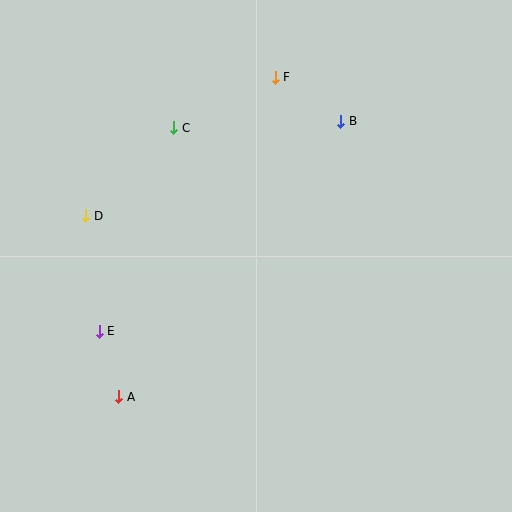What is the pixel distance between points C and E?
The distance between C and E is 217 pixels.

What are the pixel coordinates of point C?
Point C is at (174, 128).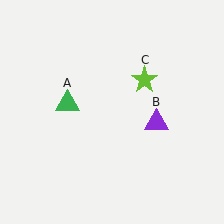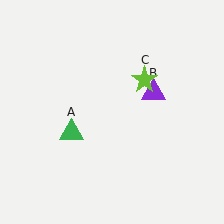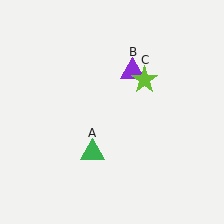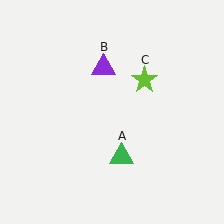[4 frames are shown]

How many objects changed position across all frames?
2 objects changed position: green triangle (object A), purple triangle (object B).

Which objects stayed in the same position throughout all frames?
Lime star (object C) remained stationary.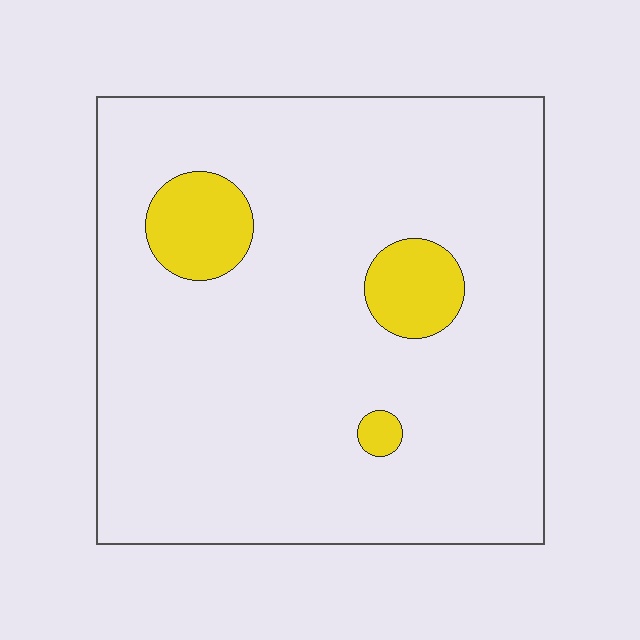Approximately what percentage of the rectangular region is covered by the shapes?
Approximately 10%.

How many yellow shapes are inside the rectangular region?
3.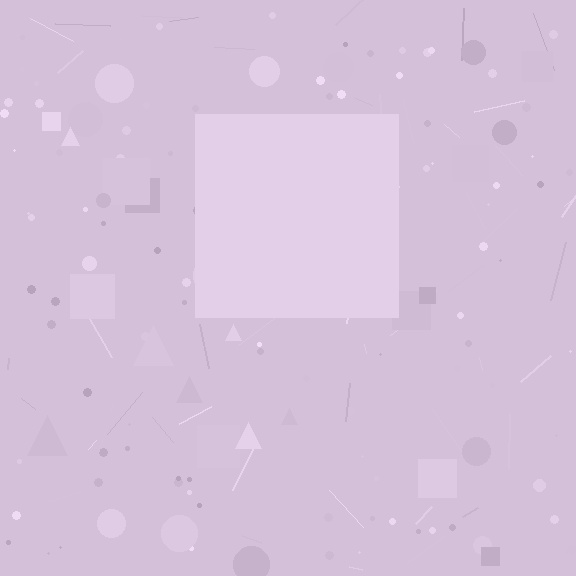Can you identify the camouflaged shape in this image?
The camouflaged shape is a square.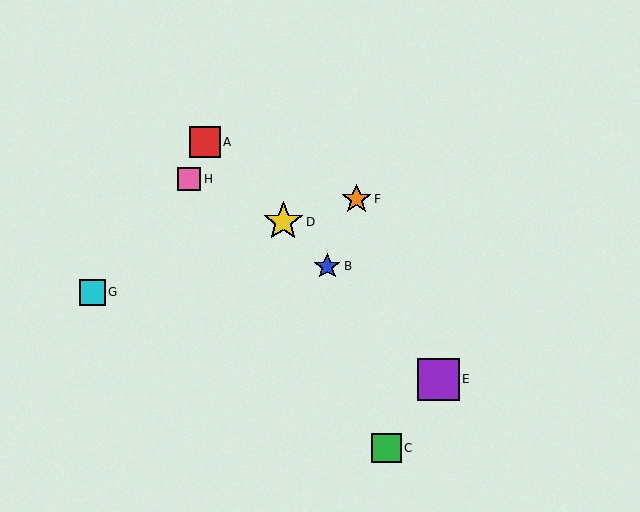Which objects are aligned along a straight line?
Objects A, B, D, E are aligned along a straight line.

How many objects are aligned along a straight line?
4 objects (A, B, D, E) are aligned along a straight line.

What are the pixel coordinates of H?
Object H is at (189, 179).